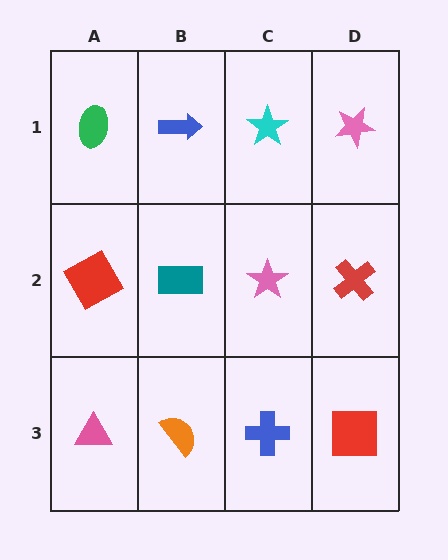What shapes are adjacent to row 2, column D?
A pink star (row 1, column D), a red square (row 3, column D), a pink star (row 2, column C).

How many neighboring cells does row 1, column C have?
3.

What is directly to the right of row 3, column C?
A red square.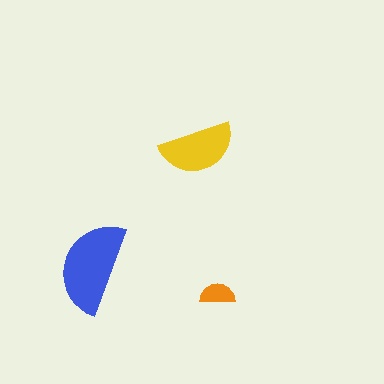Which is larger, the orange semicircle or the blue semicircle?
The blue one.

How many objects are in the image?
There are 3 objects in the image.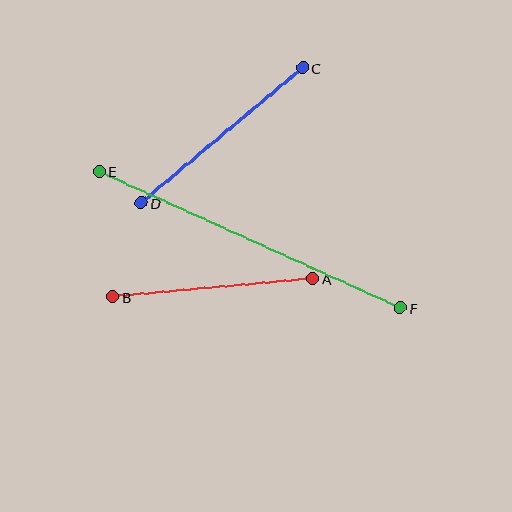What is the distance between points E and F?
The distance is approximately 330 pixels.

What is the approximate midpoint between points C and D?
The midpoint is at approximately (222, 135) pixels.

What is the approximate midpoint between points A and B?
The midpoint is at approximately (212, 288) pixels.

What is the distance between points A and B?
The distance is approximately 201 pixels.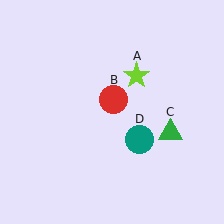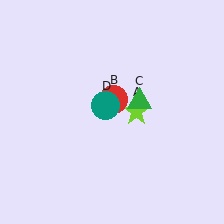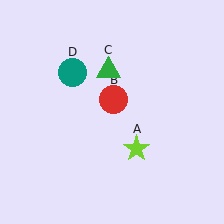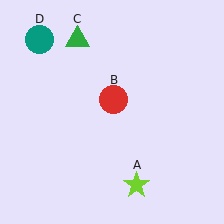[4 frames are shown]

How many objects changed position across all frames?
3 objects changed position: lime star (object A), green triangle (object C), teal circle (object D).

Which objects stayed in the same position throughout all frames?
Red circle (object B) remained stationary.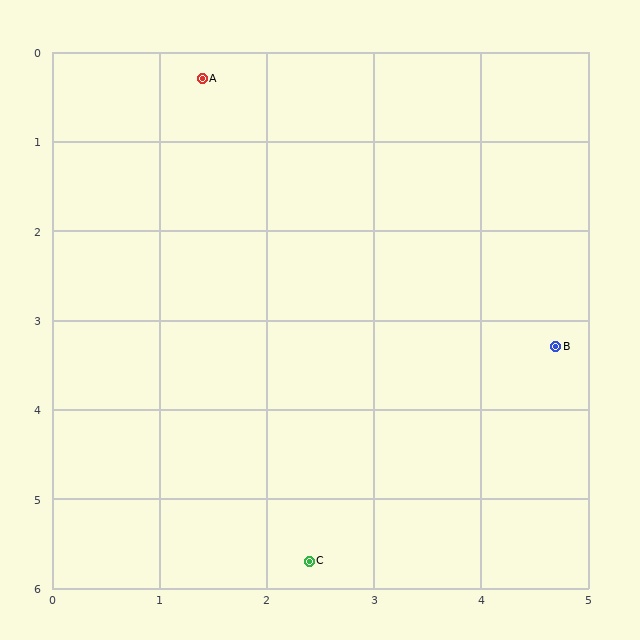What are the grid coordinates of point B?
Point B is at approximately (4.7, 3.3).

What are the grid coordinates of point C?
Point C is at approximately (2.4, 5.7).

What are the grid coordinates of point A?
Point A is at approximately (1.4, 0.3).